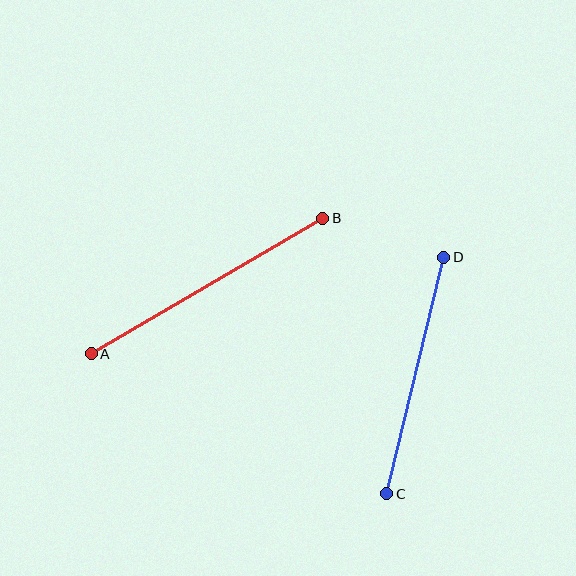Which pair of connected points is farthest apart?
Points A and B are farthest apart.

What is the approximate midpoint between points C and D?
The midpoint is at approximately (415, 375) pixels.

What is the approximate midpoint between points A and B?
The midpoint is at approximately (207, 286) pixels.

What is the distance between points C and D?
The distance is approximately 244 pixels.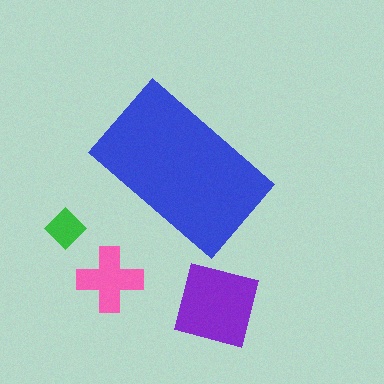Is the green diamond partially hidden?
No, the green diamond is fully visible.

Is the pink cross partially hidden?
No, the pink cross is fully visible.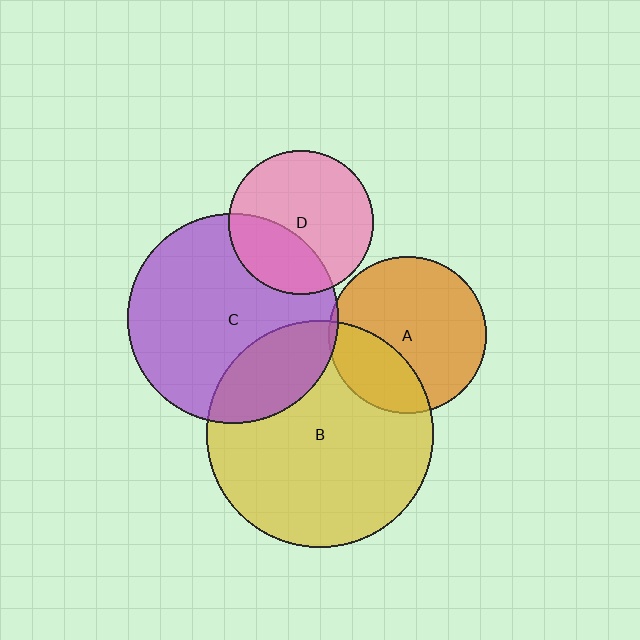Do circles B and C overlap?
Yes.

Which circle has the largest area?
Circle B (yellow).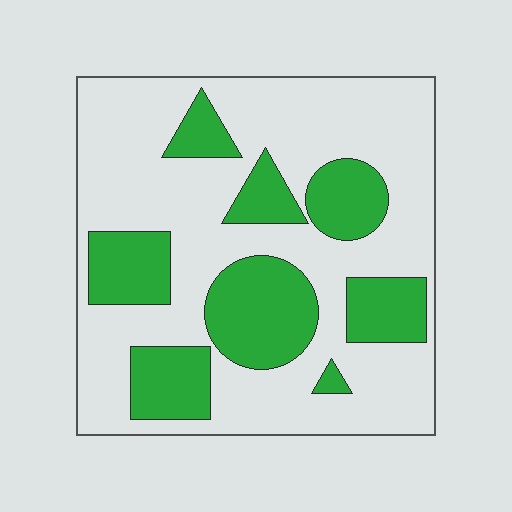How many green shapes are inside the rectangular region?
8.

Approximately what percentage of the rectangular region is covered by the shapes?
Approximately 30%.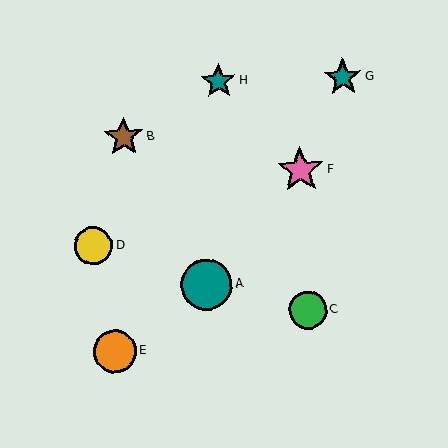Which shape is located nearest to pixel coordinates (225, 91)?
The teal star (labeled H) at (219, 81) is nearest to that location.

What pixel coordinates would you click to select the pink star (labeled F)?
Click at (300, 170) to select the pink star F.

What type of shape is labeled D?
Shape D is a yellow circle.